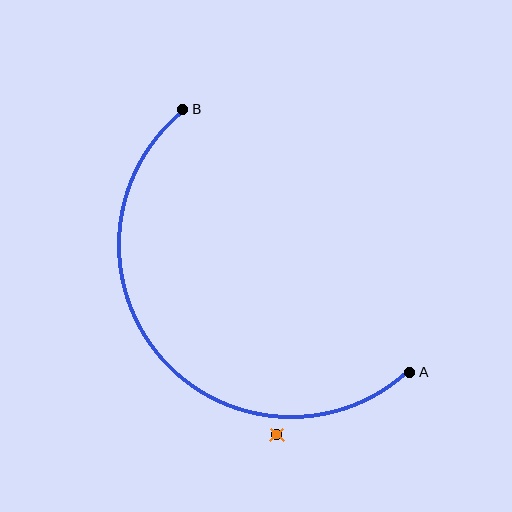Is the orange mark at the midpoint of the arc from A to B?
No — the orange mark does not lie on the arc at all. It sits slightly outside the curve.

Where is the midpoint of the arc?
The arc midpoint is the point on the curve farthest from the straight line joining A and B. It sits below and to the left of that line.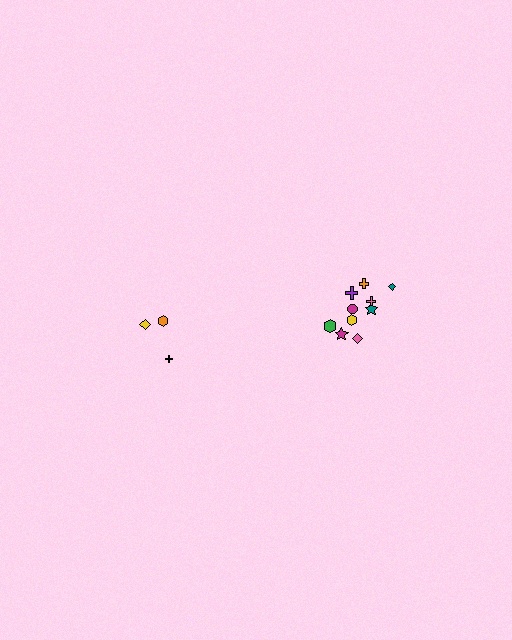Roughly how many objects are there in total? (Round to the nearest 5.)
Roughly 15 objects in total.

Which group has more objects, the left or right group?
The right group.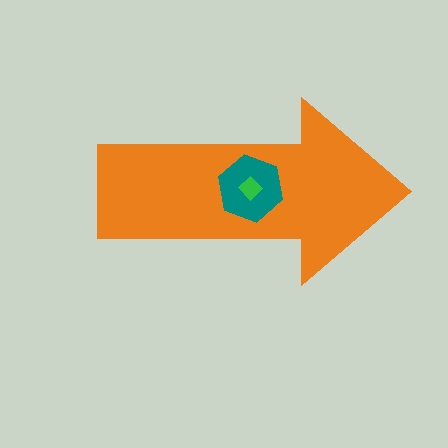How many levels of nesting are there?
3.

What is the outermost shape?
The orange arrow.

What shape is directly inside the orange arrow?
The teal hexagon.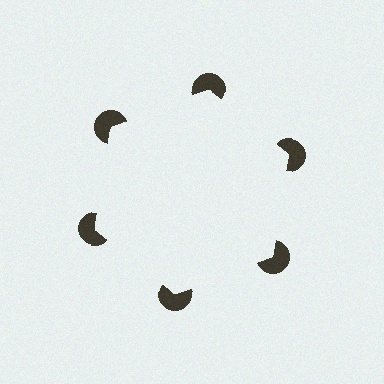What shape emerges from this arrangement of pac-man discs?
An illusory hexagon — its edges are inferred from the aligned wedge cuts in the pac-man discs, not physically drawn.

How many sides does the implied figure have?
6 sides.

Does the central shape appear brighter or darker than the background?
It typically appears slightly brighter than the background, even though no actual brightness change is drawn.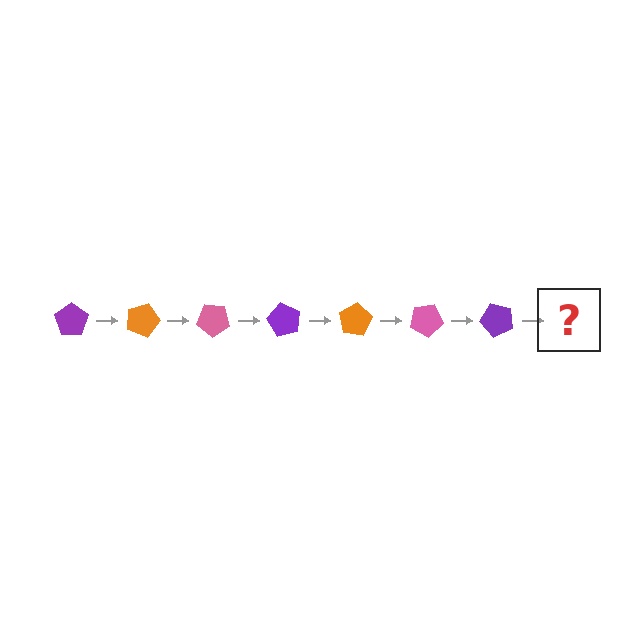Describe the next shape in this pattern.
It should be an orange pentagon, rotated 140 degrees from the start.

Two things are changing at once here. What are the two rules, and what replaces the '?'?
The two rules are that it rotates 20 degrees each step and the color cycles through purple, orange, and pink. The '?' should be an orange pentagon, rotated 140 degrees from the start.